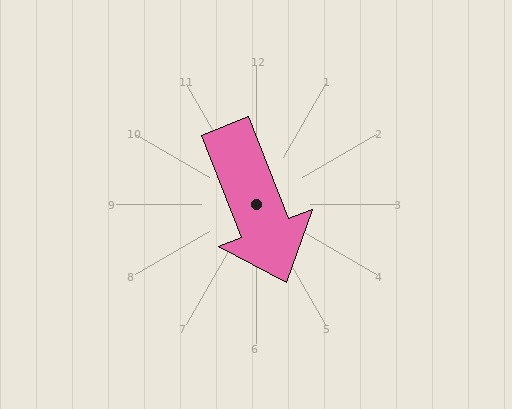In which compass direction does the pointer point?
South.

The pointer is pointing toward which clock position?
Roughly 5 o'clock.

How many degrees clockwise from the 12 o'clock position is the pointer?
Approximately 159 degrees.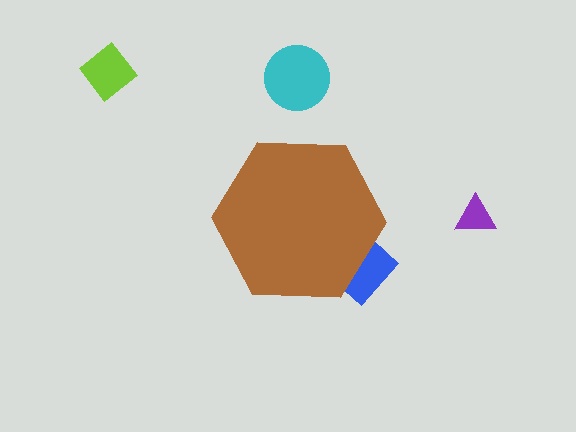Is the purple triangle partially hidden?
No, the purple triangle is fully visible.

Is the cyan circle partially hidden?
No, the cyan circle is fully visible.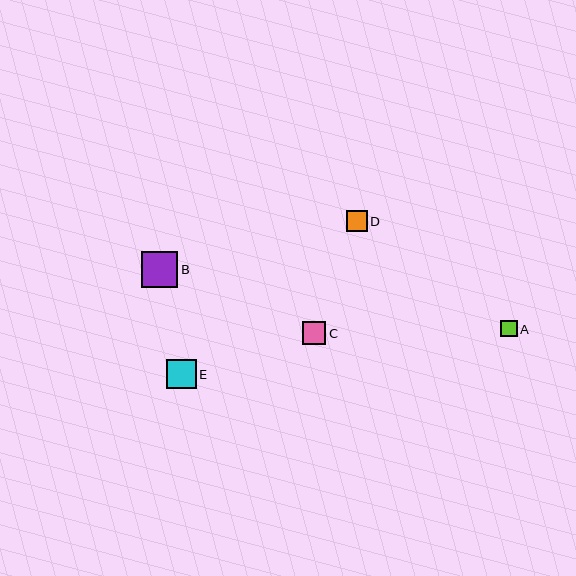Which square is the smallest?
Square A is the smallest with a size of approximately 17 pixels.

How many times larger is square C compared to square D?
Square C is approximately 1.1 times the size of square D.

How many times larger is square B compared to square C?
Square B is approximately 1.5 times the size of square C.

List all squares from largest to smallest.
From largest to smallest: B, E, C, D, A.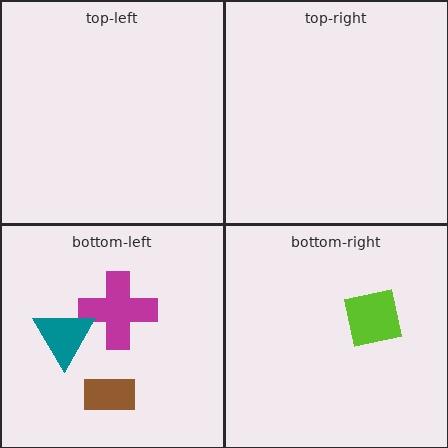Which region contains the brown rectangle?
The bottom-left region.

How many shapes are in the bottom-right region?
1.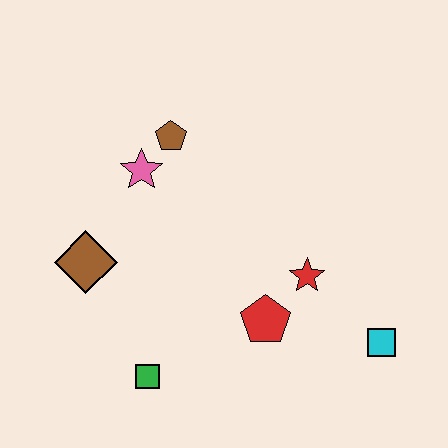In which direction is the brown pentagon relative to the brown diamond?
The brown pentagon is above the brown diamond.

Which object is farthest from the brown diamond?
The cyan square is farthest from the brown diamond.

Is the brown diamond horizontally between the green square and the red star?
No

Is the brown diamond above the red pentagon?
Yes